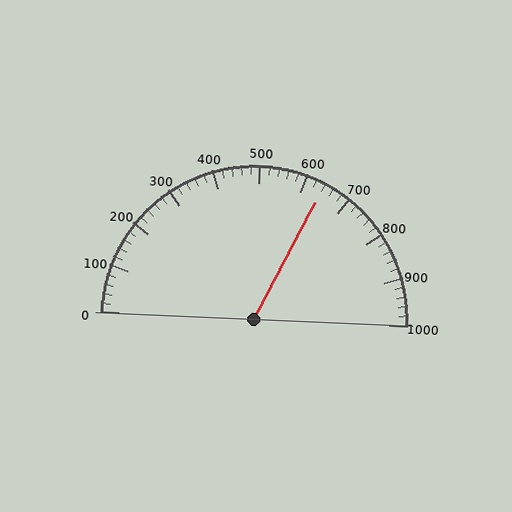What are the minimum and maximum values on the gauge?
The gauge ranges from 0 to 1000.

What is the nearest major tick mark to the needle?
The nearest major tick mark is 600.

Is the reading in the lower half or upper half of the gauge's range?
The reading is in the upper half of the range (0 to 1000).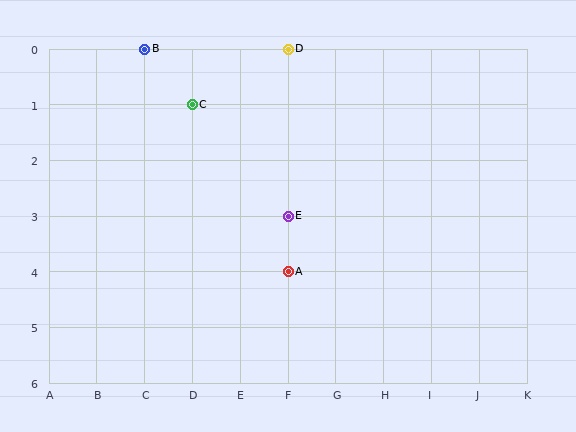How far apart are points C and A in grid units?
Points C and A are 2 columns and 3 rows apart (about 3.6 grid units diagonally).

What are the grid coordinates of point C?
Point C is at grid coordinates (D, 1).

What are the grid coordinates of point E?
Point E is at grid coordinates (F, 3).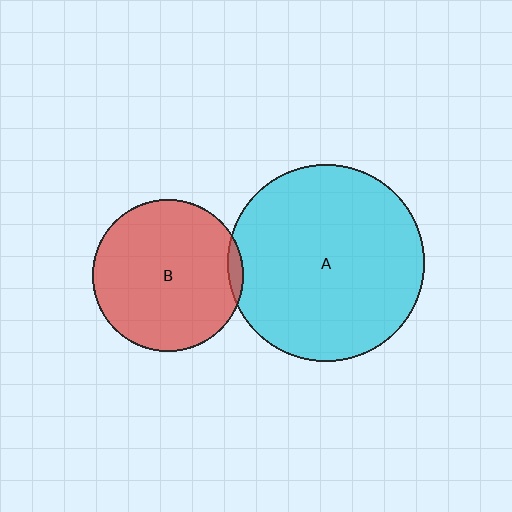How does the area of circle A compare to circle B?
Approximately 1.7 times.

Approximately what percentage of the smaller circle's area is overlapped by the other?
Approximately 5%.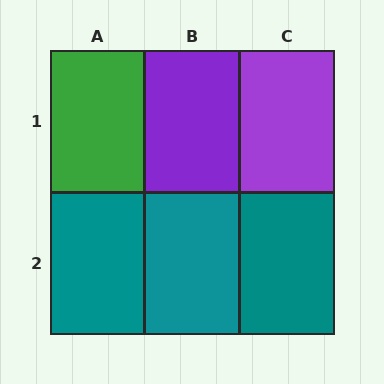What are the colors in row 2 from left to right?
Teal, teal, teal.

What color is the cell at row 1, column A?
Green.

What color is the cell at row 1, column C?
Purple.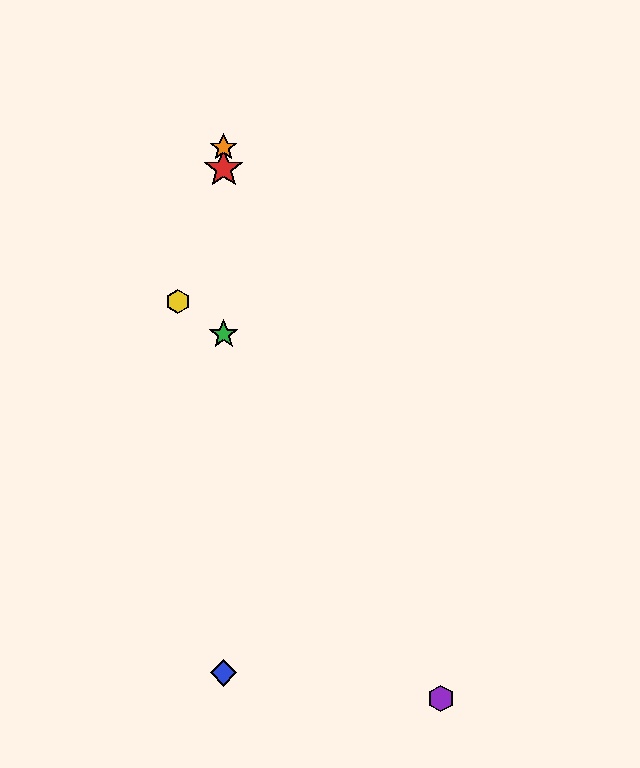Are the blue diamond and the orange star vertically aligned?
Yes, both are at x≈224.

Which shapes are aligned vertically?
The red star, the blue diamond, the green star, the orange star are aligned vertically.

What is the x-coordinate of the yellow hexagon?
The yellow hexagon is at x≈178.